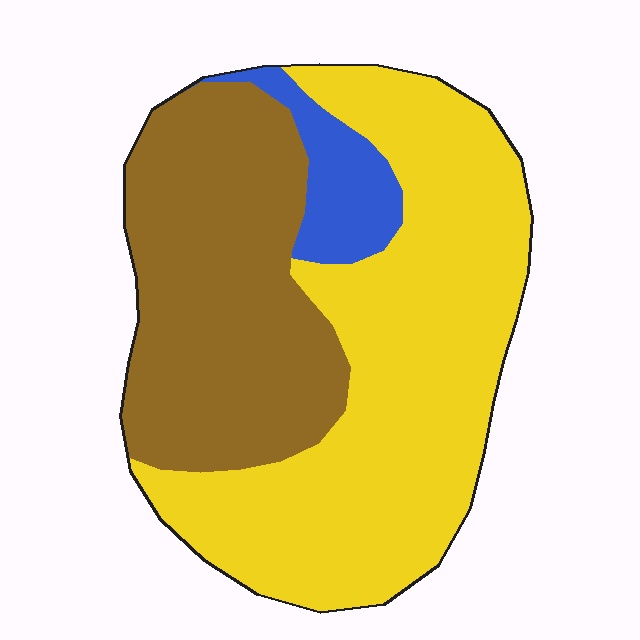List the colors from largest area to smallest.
From largest to smallest: yellow, brown, blue.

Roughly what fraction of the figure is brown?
Brown takes up between a third and a half of the figure.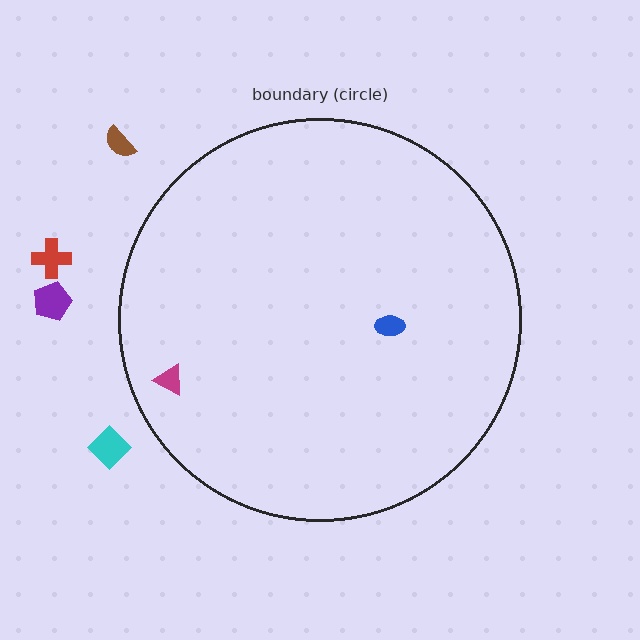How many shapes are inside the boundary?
2 inside, 4 outside.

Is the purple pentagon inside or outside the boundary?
Outside.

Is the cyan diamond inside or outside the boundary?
Outside.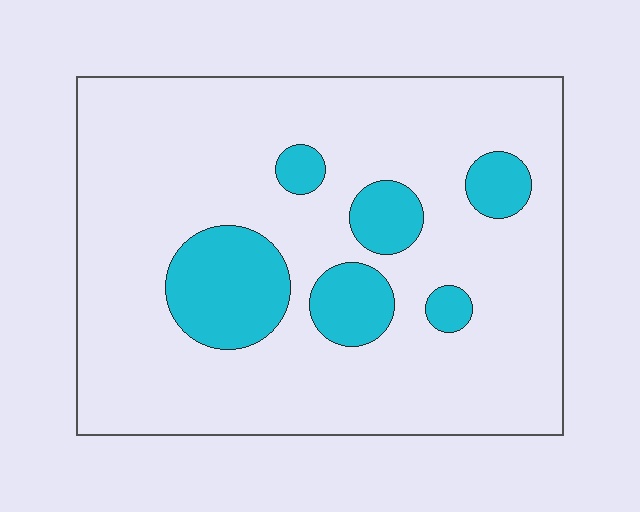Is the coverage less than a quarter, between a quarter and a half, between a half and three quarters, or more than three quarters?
Less than a quarter.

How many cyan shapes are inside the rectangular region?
6.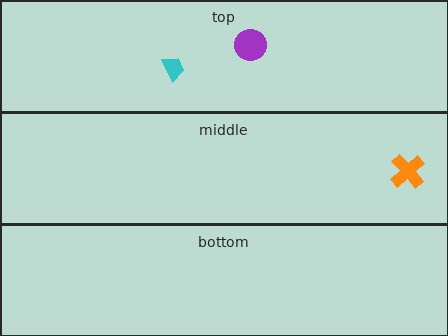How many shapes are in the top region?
2.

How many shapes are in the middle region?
1.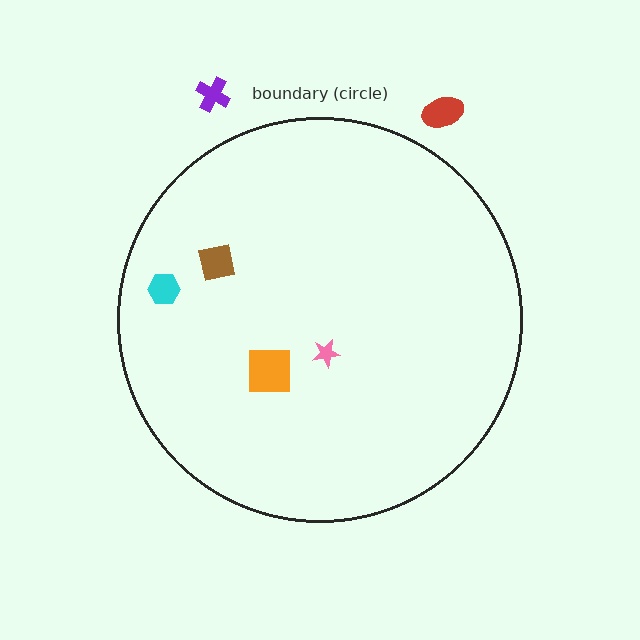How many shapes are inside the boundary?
4 inside, 2 outside.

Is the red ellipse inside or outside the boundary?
Outside.